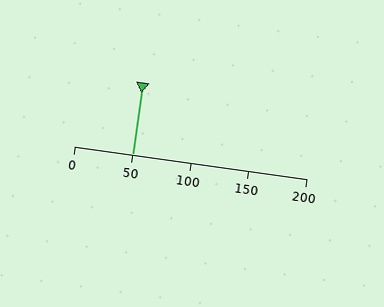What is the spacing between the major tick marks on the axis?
The major ticks are spaced 50 apart.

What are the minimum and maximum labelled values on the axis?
The axis runs from 0 to 200.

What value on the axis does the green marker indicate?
The marker indicates approximately 50.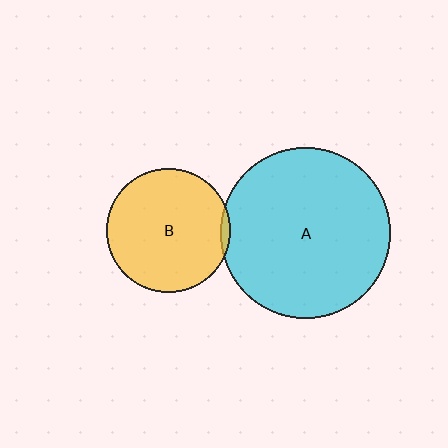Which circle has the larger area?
Circle A (cyan).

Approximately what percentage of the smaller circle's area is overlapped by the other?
Approximately 5%.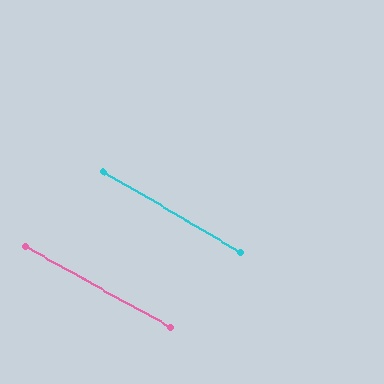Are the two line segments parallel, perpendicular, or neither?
Parallel — their directions differ by only 1.4°.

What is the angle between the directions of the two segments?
Approximately 1 degree.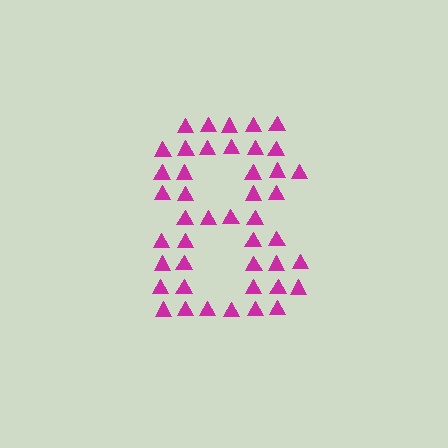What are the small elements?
The small elements are triangles.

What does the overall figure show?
The overall figure shows the digit 8.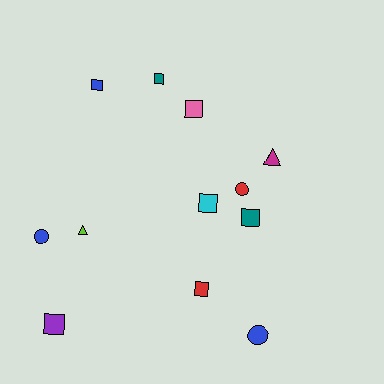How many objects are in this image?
There are 12 objects.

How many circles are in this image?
There are 3 circles.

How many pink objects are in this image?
There is 1 pink object.